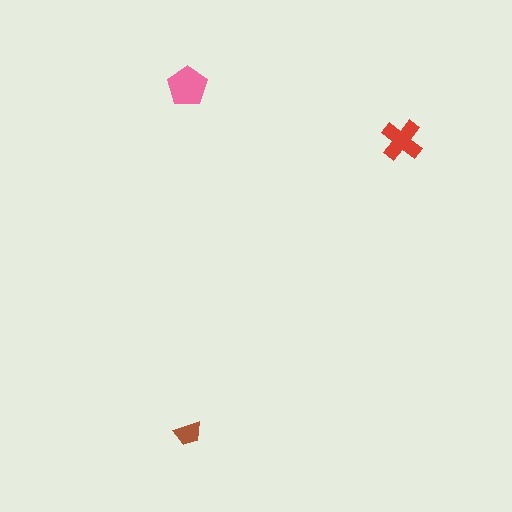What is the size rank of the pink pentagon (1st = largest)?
1st.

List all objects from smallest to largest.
The brown trapezoid, the red cross, the pink pentagon.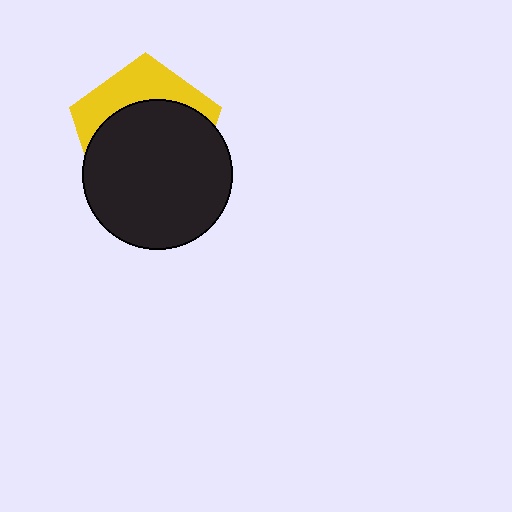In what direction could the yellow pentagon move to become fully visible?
The yellow pentagon could move up. That would shift it out from behind the black circle entirely.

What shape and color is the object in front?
The object in front is a black circle.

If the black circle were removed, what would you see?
You would see the complete yellow pentagon.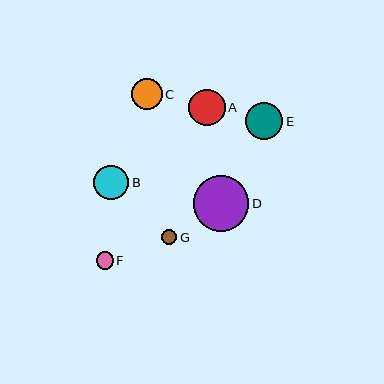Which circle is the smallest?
Circle G is the smallest with a size of approximately 16 pixels.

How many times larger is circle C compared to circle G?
Circle C is approximately 2.0 times the size of circle G.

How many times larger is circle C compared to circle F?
Circle C is approximately 1.8 times the size of circle F.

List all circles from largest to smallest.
From largest to smallest: D, E, A, B, C, F, G.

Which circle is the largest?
Circle D is the largest with a size of approximately 56 pixels.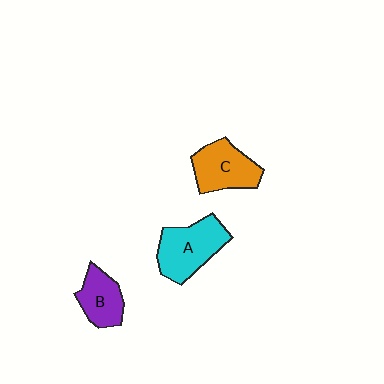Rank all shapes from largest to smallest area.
From largest to smallest: A (cyan), C (orange), B (purple).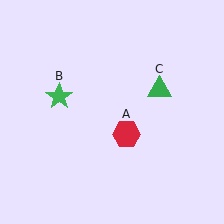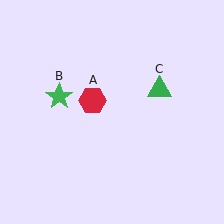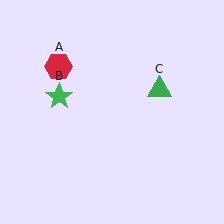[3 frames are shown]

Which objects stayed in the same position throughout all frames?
Green star (object B) and green triangle (object C) remained stationary.